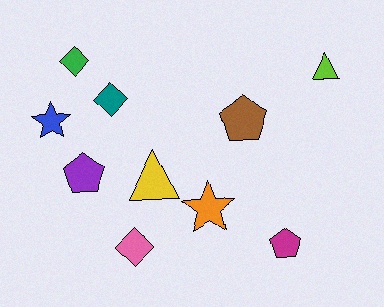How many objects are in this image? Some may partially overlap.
There are 10 objects.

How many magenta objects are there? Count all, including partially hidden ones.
There is 1 magenta object.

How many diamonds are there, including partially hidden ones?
There are 3 diamonds.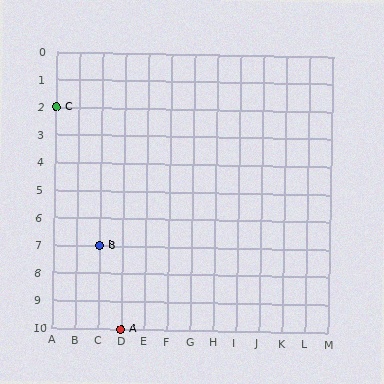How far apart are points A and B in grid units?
Points A and B are 1 column and 3 rows apart (about 3.2 grid units diagonally).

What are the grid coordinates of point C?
Point C is at grid coordinates (A, 2).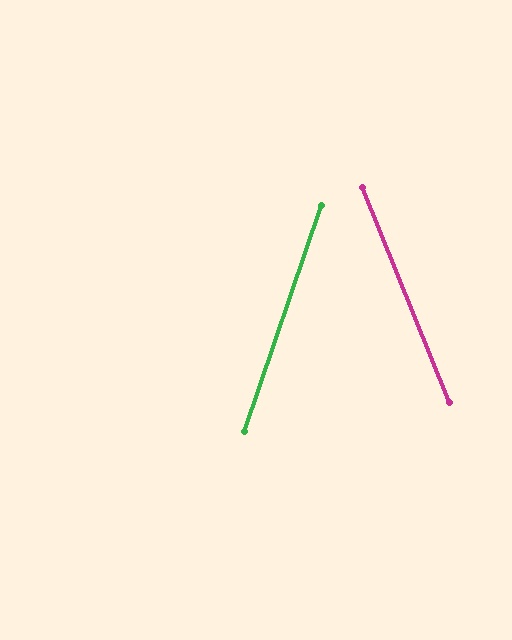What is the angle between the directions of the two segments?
Approximately 41 degrees.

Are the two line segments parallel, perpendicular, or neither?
Neither parallel nor perpendicular — they differ by about 41°.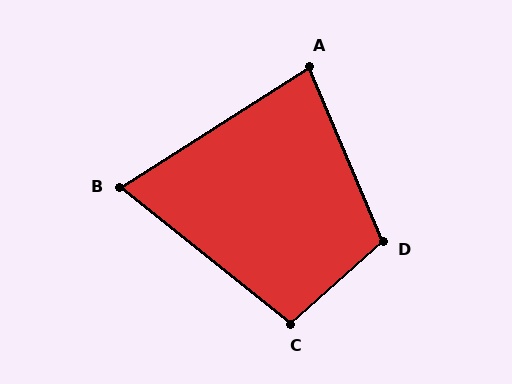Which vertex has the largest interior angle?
D, at approximately 109 degrees.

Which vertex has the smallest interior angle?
B, at approximately 71 degrees.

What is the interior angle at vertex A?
Approximately 80 degrees (acute).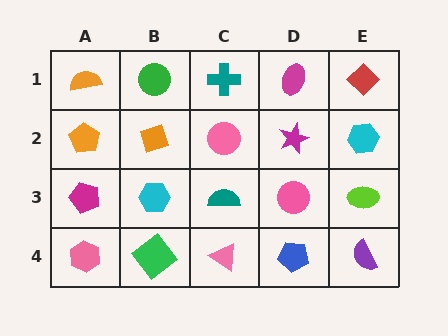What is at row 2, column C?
A pink circle.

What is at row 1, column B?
A green circle.